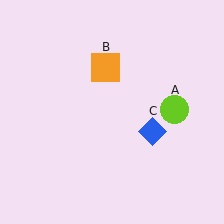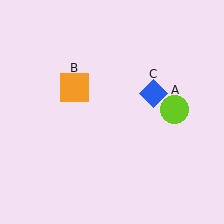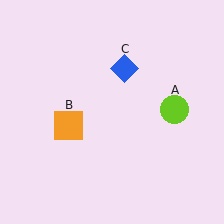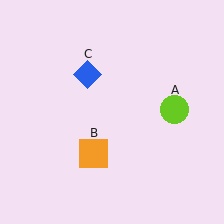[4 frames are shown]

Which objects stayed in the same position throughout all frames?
Lime circle (object A) remained stationary.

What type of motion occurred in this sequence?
The orange square (object B), blue diamond (object C) rotated counterclockwise around the center of the scene.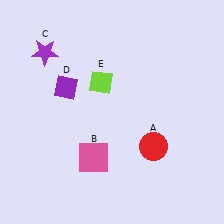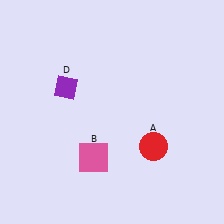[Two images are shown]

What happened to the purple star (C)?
The purple star (C) was removed in Image 2. It was in the top-left area of Image 1.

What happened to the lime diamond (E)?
The lime diamond (E) was removed in Image 2. It was in the top-left area of Image 1.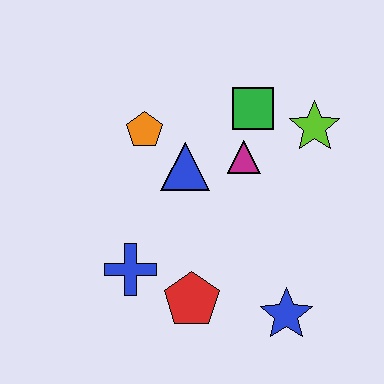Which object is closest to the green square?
The magenta triangle is closest to the green square.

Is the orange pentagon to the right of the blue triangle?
No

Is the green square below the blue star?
No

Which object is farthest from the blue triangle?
The blue star is farthest from the blue triangle.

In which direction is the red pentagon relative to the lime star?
The red pentagon is below the lime star.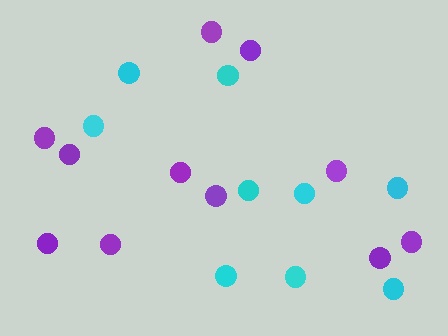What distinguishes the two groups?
There are 2 groups: one group of purple circles (11) and one group of cyan circles (9).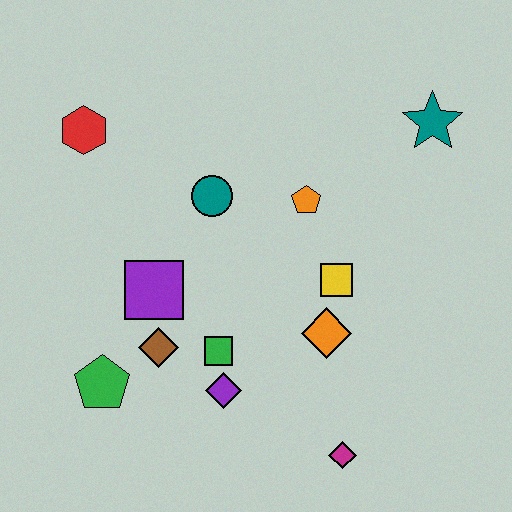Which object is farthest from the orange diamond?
The red hexagon is farthest from the orange diamond.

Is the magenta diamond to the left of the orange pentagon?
No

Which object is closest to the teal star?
The orange pentagon is closest to the teal star.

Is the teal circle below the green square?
No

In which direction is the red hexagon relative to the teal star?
The red hexagon is to the left of the teal star.